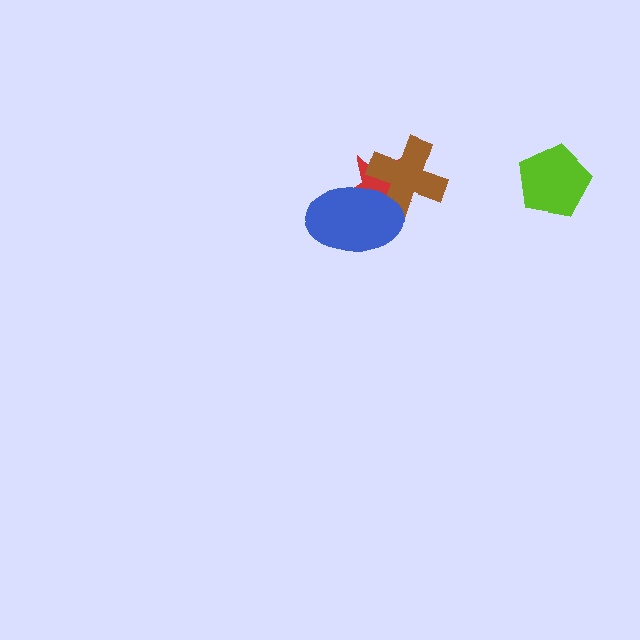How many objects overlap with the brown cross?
2 objects overlap with the brown cross.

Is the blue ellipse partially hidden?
No, no other shape covers it.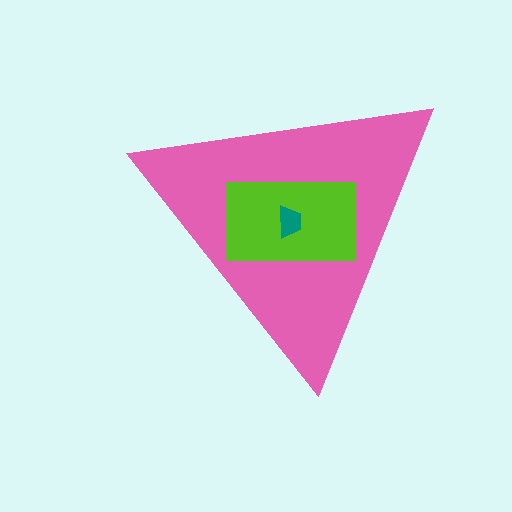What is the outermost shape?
The pink triangle.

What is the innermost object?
The teal trapezoid.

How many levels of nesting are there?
3.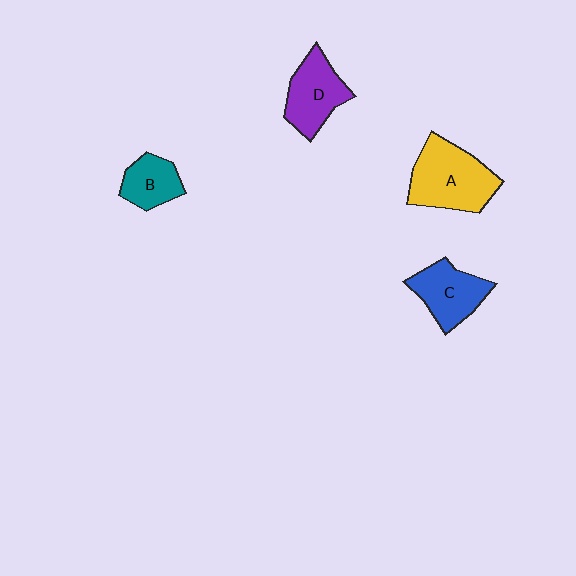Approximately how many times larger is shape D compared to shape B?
Approximately 1.4 times.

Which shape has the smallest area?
Shape B (teal).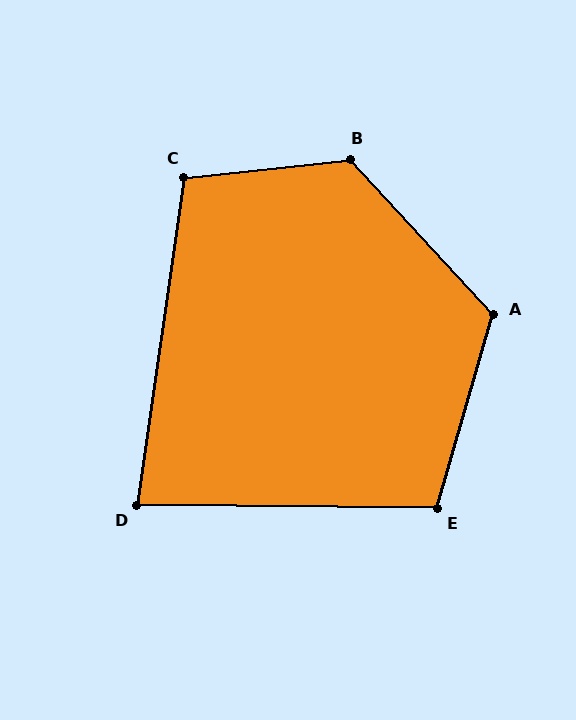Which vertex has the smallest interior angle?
D, at approximately 82 degrees.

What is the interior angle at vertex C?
Approximately 104 degrees (obtuse).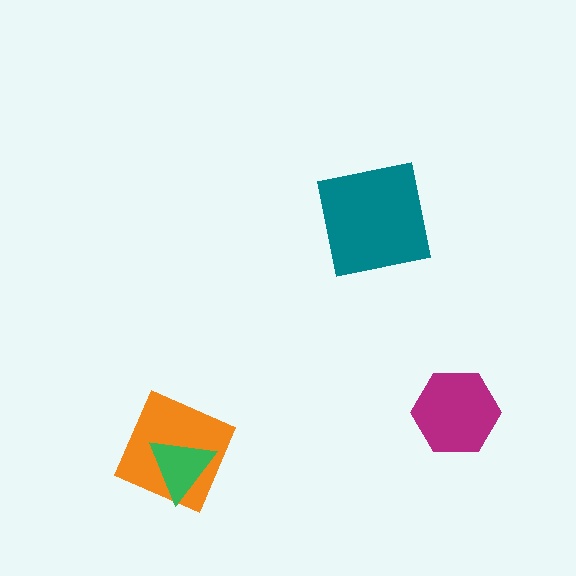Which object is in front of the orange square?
The green triangle is in front of the orange square.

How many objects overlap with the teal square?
0 objects overlap with the teal square.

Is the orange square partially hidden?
Yes, it is partially covered by another shape.